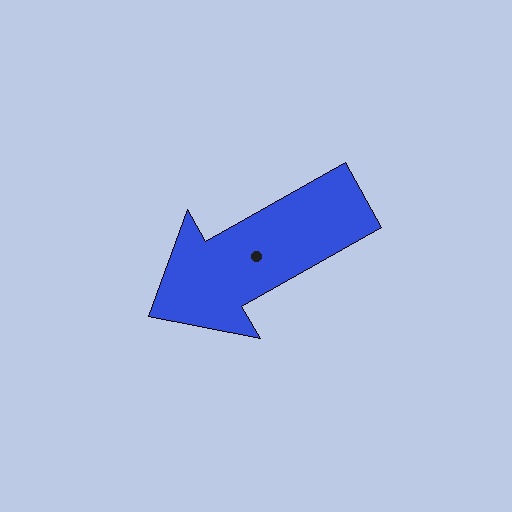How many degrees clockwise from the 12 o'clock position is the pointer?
Approximately 240 degrees.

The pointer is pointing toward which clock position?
Roughly 8 o'clock.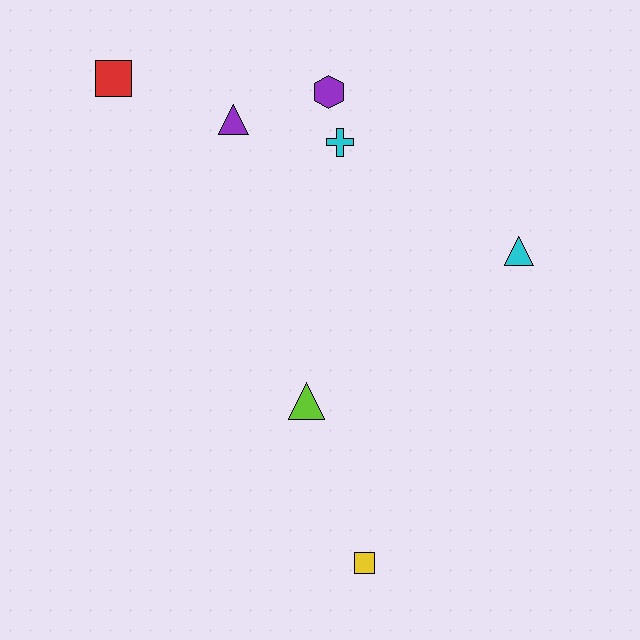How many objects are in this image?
There are 7 objects.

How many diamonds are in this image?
There are no diamonds.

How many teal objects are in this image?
There are no teal objects.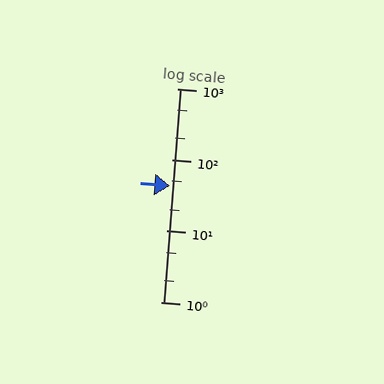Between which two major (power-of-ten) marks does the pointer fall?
The pointer is between 10 and 100.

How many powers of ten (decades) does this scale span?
The scale spans 3 decades, from 1 to 1000.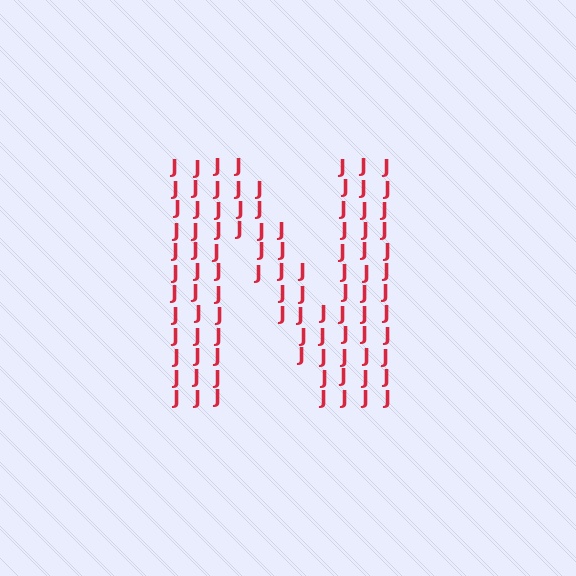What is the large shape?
The large shape is the letter N.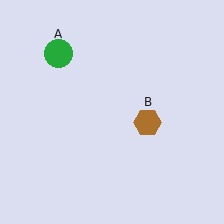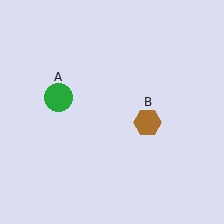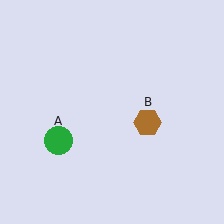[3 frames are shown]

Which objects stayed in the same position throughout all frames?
Brown hexagon (object B) remained stationary.